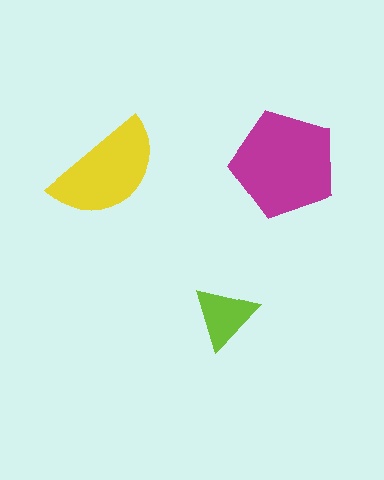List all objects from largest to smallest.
The magenta pentagon, the yellow semicircle, the lime triangle.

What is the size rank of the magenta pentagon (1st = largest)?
1st.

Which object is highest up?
The magenta pentagon is topmost.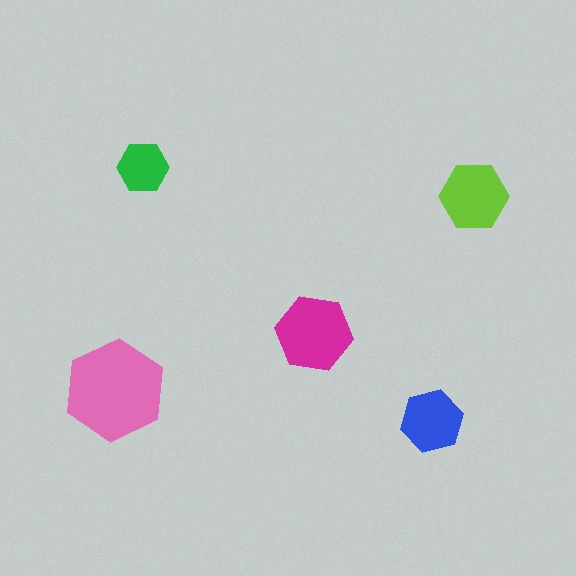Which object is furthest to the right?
The lime hexagon is rightmost.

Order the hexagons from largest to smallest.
the pink one, the magenta one, the lime one, the blue one, the green one.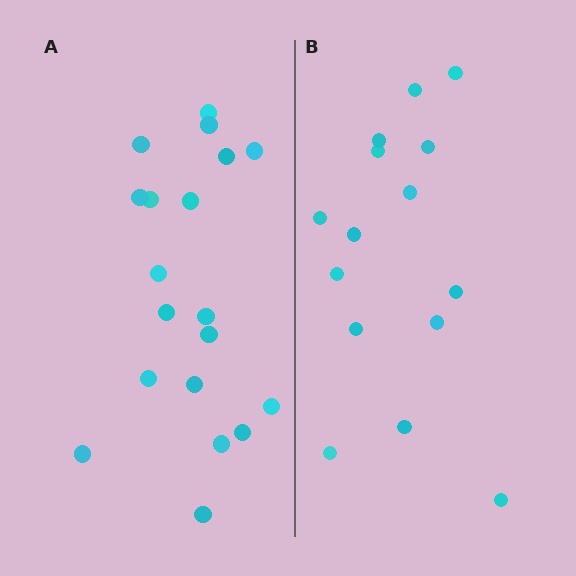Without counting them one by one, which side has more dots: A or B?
Region A (the left region) has more dots.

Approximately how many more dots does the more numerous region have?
Region A has about 4 more dots than region B.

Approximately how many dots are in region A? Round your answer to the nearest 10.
About 20 dots. (The exact count is 19, which rounds to 20.)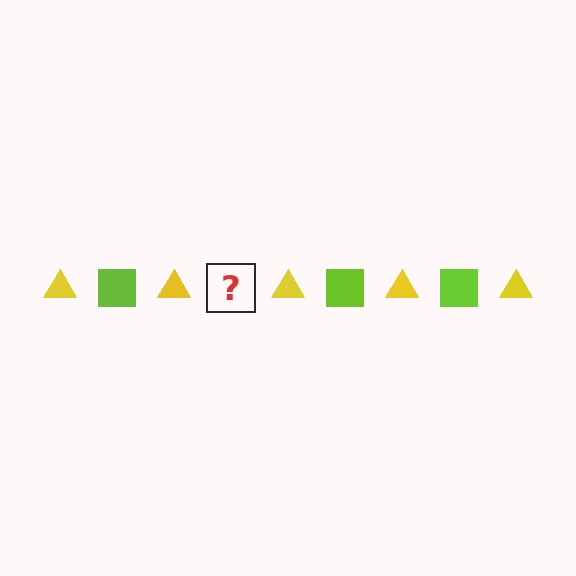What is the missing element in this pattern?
The missing element is a lime square.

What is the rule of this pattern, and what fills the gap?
The rule is that the pattern alternates between yellow triangle and lime square. The gap should be filled with a lime square.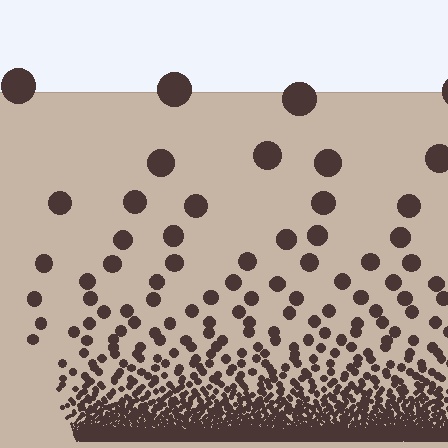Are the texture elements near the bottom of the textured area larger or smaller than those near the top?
Smaller. The gradient is inverted — elements near the bottom are smaller and denser.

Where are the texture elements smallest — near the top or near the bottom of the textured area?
Near the bottom.